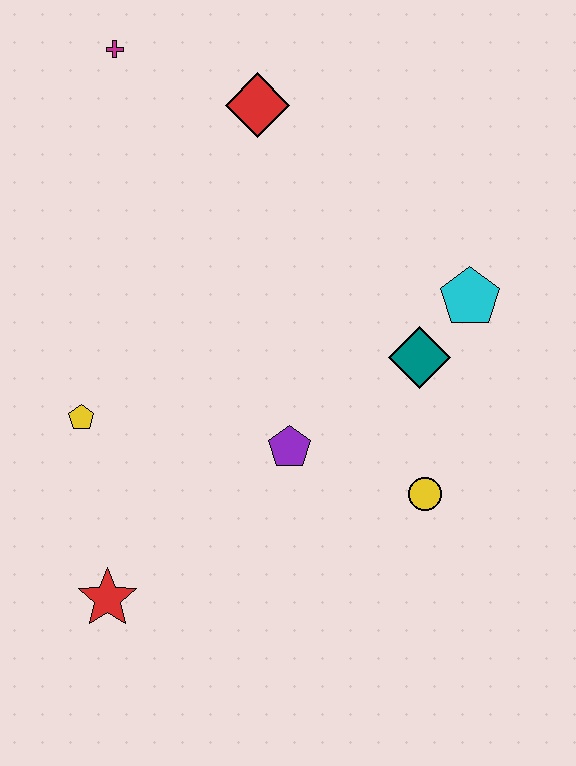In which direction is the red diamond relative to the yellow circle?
The red diamond is above the yellow circle.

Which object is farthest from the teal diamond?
The magenta cross is farthest from the teal diamond.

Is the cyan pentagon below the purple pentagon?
No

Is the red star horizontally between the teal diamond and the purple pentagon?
No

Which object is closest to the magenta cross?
The red diamond is closest to the magenta cross.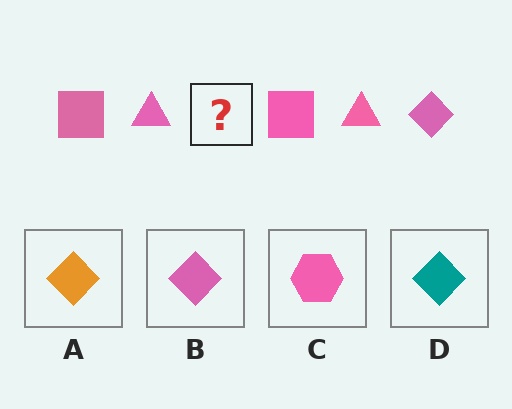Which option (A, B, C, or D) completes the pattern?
B.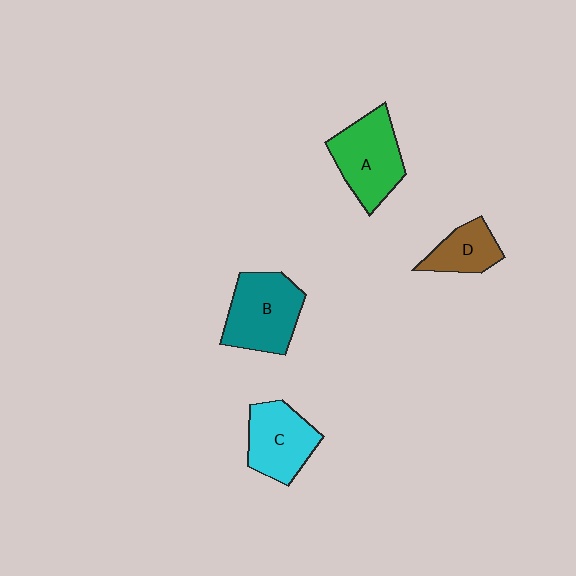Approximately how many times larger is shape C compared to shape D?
Approximately 1.5 times.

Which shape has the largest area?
Shape B (teal).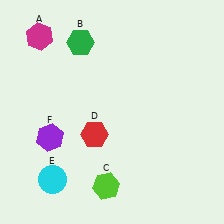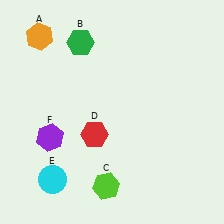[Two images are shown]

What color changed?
The hexagon (A) changed from magenta in Image 1 to orange in Image 2.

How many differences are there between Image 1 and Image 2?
There is 1 difference between the two images.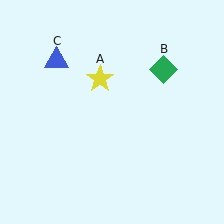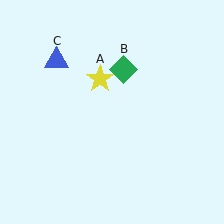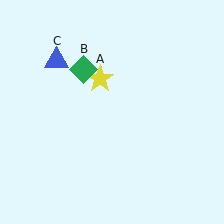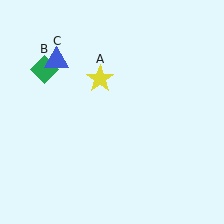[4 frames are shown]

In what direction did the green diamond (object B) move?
The green diamond (object B) moved left.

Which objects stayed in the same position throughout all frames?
Yellow star (object A) and blue triangle (object C) remained stationary.